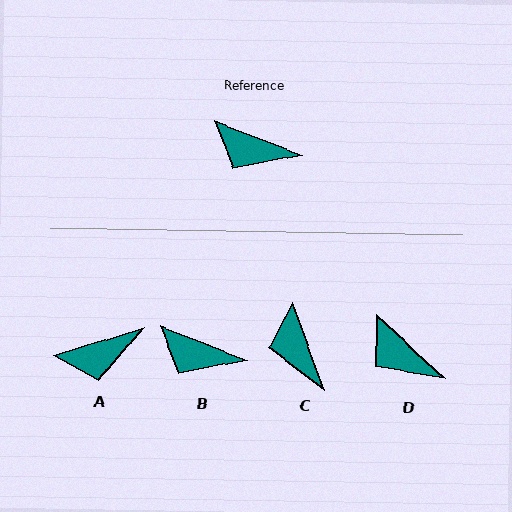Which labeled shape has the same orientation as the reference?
B.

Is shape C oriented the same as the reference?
No, it is off by about 48 degrees.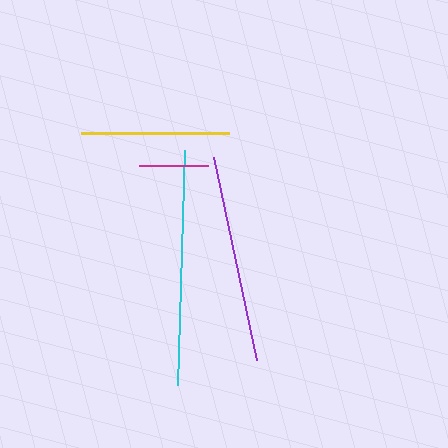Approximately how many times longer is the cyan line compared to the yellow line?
The cyan line is approximately 1.6 times the length of the yellow line.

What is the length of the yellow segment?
The yellow segment is approximately 149 pixels long.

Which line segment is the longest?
The cyan line is the longest at approximately 235 pixels.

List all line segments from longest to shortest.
From longest to shortest: cyan, purple, yellow, magenta.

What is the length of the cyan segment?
The cyan segment is approximately 235 pixels long.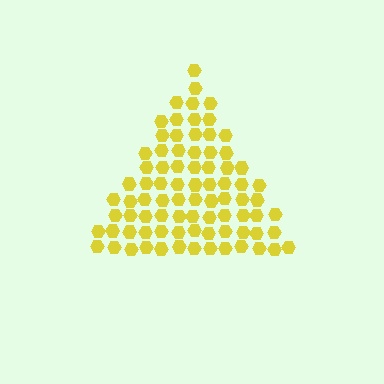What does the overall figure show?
The overall figure shows a triangle.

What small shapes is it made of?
It is made of small hexagons.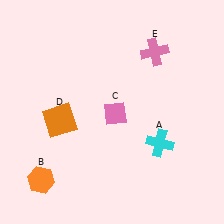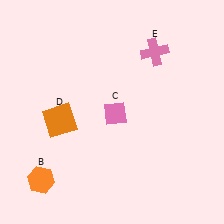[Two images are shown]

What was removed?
The cyan cross (A) was removed in Image 2.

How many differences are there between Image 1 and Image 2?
There is 1 difference between the two images.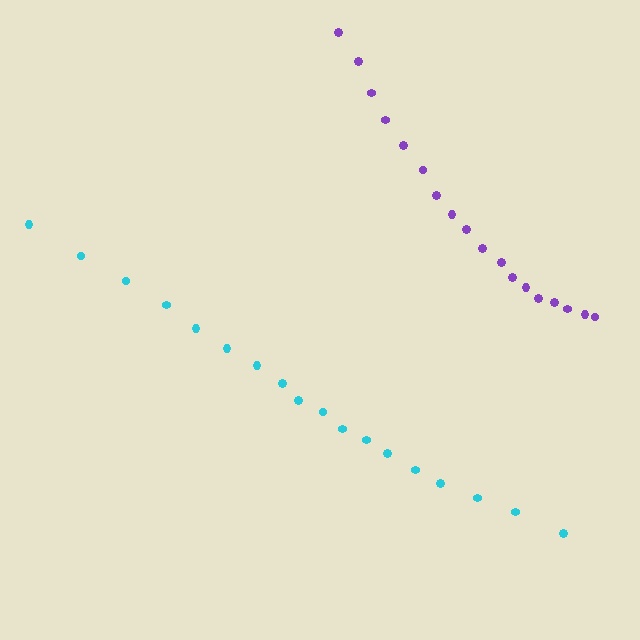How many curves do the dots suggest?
There are 2 distinct paths.